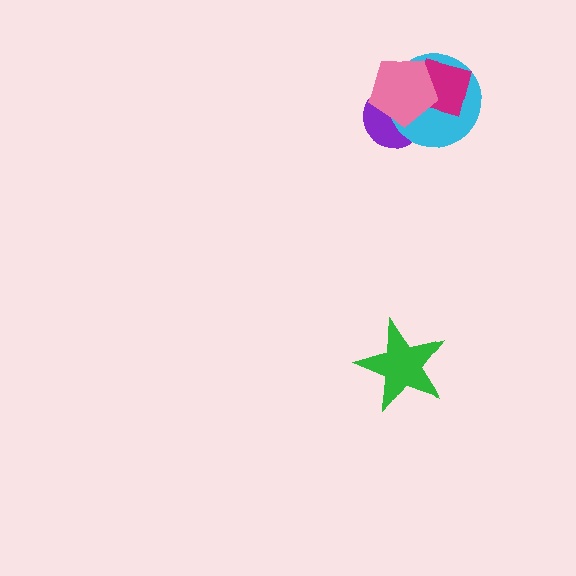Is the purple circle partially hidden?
Yes, it is partially covered by another shape.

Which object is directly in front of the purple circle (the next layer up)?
The cyan circle is directly in front of the purple circle.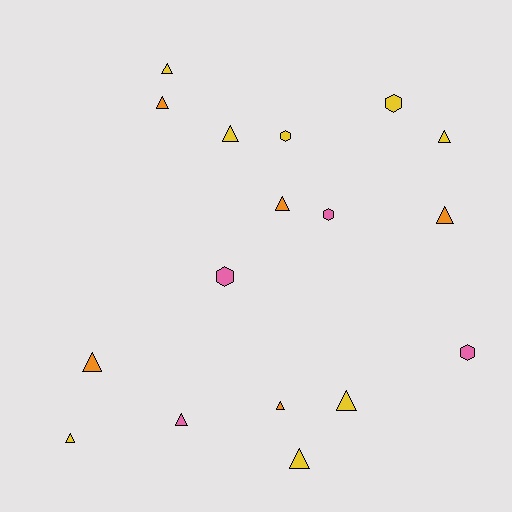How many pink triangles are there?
There is 1 pink triangle.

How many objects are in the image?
There are 17 objects.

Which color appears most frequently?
Yellow, with 8 objects.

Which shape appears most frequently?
Triangle, with 12 objects.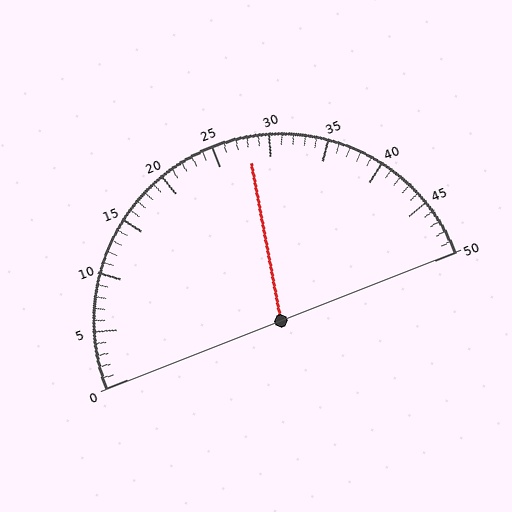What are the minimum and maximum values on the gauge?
The gauge ranges from 0 to 50.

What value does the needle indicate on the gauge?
The needle indicates approximately 28.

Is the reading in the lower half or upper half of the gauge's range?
The reading is in the upper half of the range (0 to 50).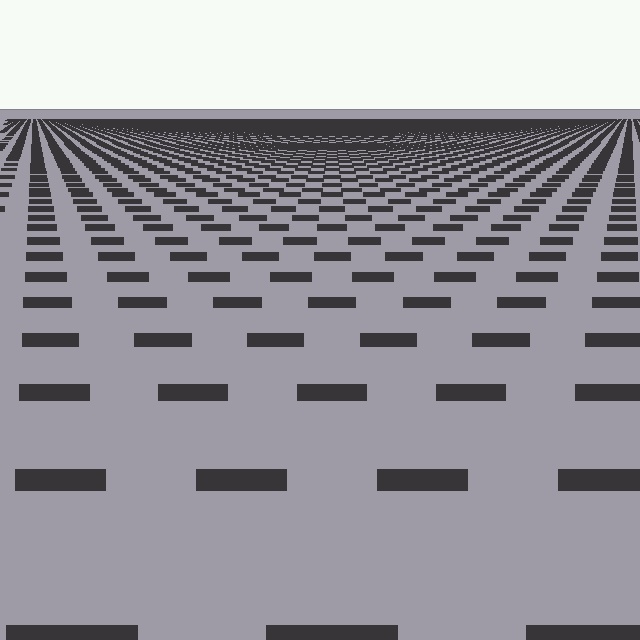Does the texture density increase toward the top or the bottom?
Density increases toward the top.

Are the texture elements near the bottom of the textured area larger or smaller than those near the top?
Larger. Near the bottom, elements are closer to the viewer and appear at a bigger on-screen size.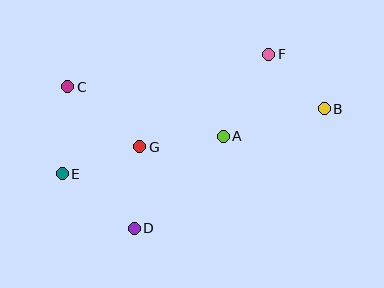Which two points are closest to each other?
Points B and F are closest to each other.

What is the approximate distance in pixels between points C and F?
The distance between C and F is approximately 204 pixels.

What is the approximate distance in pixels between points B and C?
The distance between B and C is approximately 258 pixels.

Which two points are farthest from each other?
Points B and E are farthest from each other.